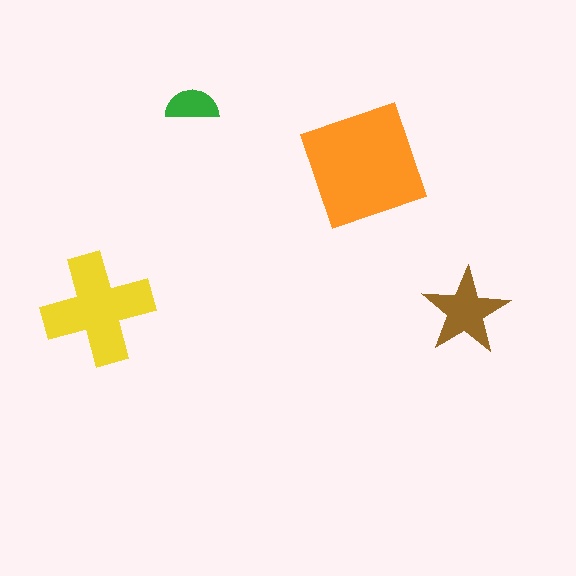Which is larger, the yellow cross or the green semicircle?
The yellow cross.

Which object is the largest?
The orange square.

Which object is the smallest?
The green semicircle.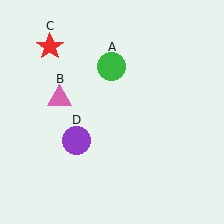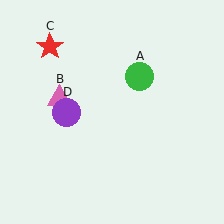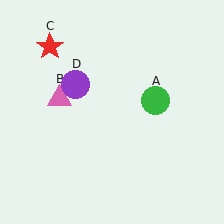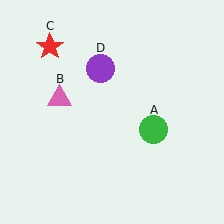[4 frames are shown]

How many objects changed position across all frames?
2 objects changed position: green circle (object A), purple circle (object D).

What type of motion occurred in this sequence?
The green circle (object A), purple circle (object D) rotated clockwise around the center of the scene.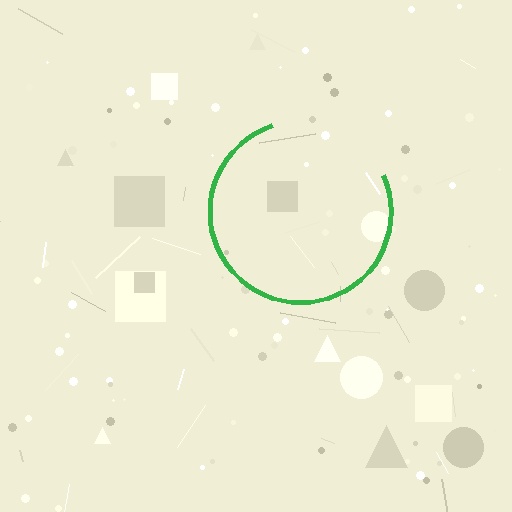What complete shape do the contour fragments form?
The contour fragments form a circle.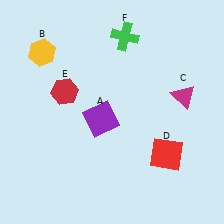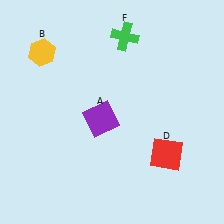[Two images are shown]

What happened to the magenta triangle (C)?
The magenta triangle (C) was removed in Image 2. It was in the top-right area of Image 1.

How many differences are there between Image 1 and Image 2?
There are 2 differences between the two images.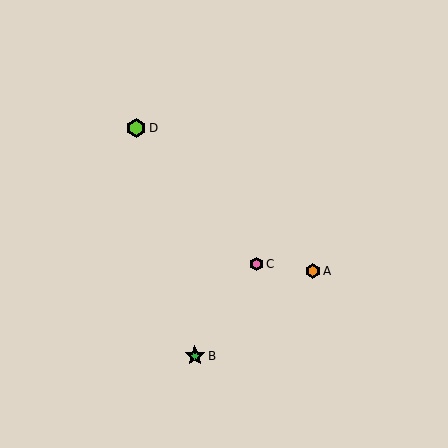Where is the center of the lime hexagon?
The center of the lime hexagon is at (136, 128).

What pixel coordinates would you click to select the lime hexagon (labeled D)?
Click at (136, 128) to select the lime hexagon D.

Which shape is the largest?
The green star (labeled B) is the largest.